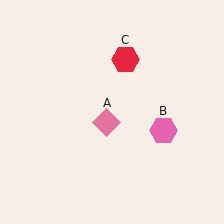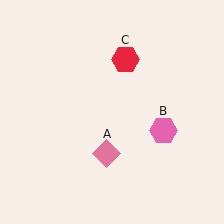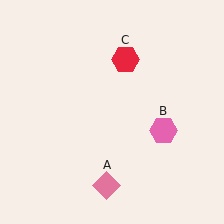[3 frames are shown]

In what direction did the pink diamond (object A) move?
The pink diamond (object A) moved down.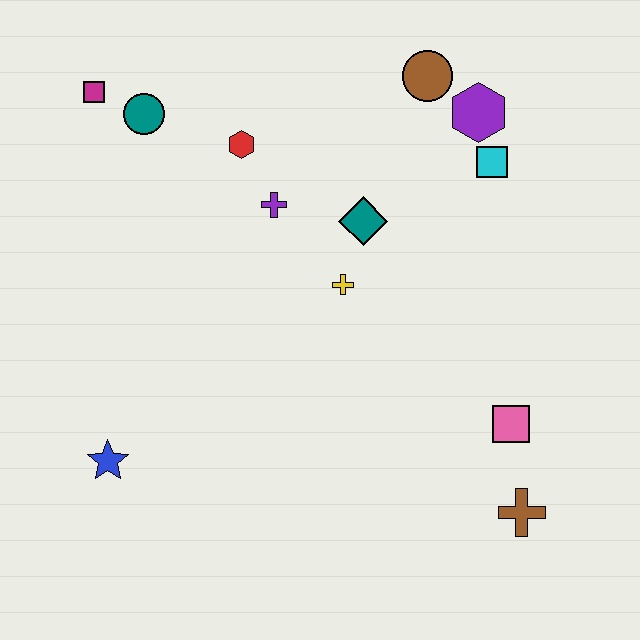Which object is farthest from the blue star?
The purple hexagon is farthest from the blue star.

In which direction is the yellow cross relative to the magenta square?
The yellow cross is to the right of the magenta square.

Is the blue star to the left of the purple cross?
Yes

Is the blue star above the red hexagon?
No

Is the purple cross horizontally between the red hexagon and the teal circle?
No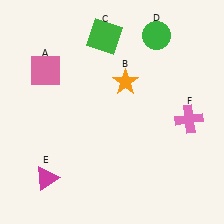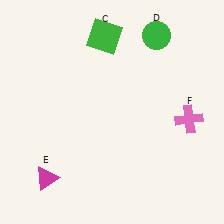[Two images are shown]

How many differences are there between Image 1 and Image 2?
There are 2 differences between the two images.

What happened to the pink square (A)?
The pink square (A) was removed in Image 2. It was in the top-left area of Image 1.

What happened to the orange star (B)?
The orange star (B) was removed in Image 2. It was in the top-right area of Image 1.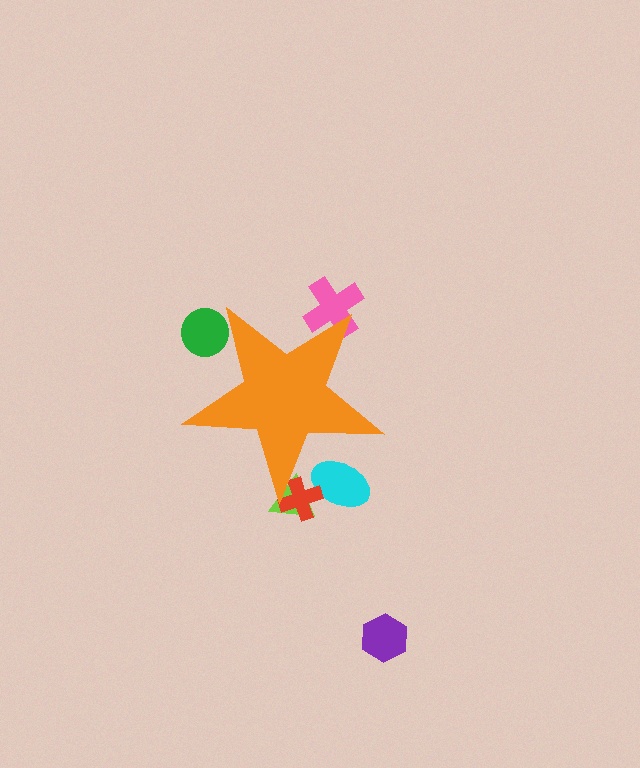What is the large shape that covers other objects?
An orange star.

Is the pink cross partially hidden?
Yes, the pink cross is partially hidden behind the orange star.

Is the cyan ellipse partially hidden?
Yes, the cyan ellipse is partially hidden behind the orange star.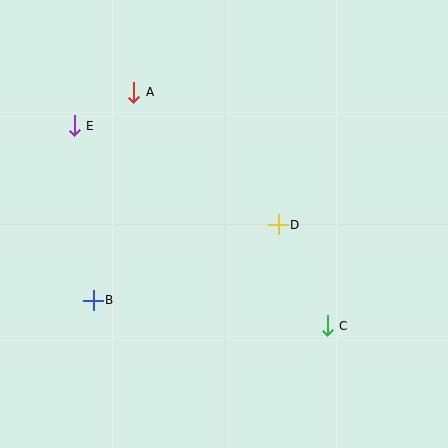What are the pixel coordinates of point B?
Point B is at (93, 300).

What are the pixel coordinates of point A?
Point A is at (134, 92).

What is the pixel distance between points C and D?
The distance between C and D is 112 pixels.